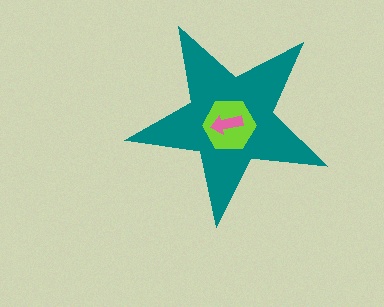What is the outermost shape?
The teal star.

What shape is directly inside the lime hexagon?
The pink arrow.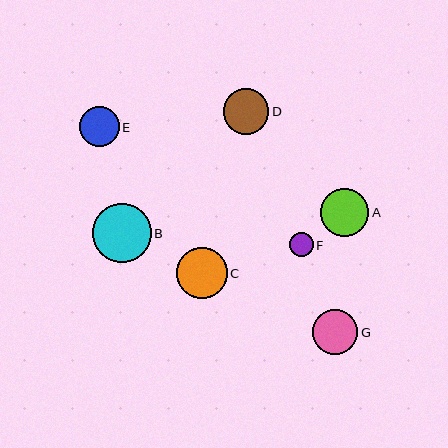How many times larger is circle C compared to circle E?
Circle C is approximately 1.3 times the size of circle E.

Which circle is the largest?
Circle B is the largest with a size of approximately 59 pixels.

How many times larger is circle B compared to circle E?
Circle B is approximately 1.5 times the size of circle E.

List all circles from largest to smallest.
From largest to smallest: B, C, A, G, D, E, F.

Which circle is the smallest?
Circle F is the smallest with a size of approximately 24 pixels.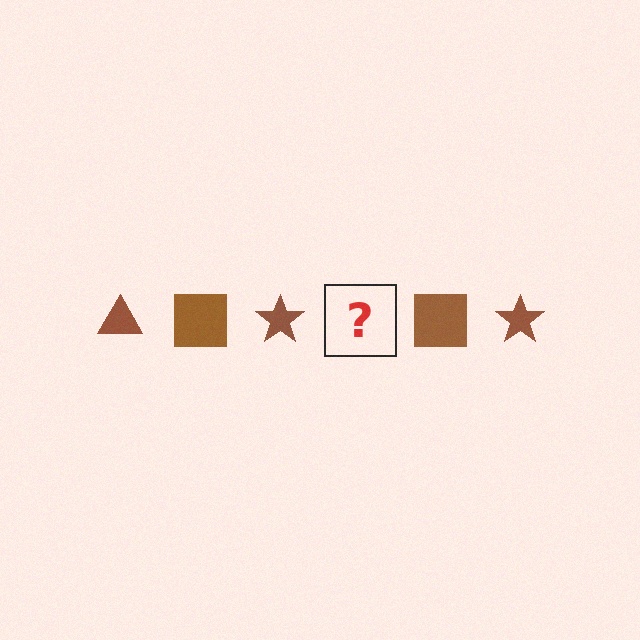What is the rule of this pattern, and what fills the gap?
The rule is that the pattern cycles through triangle, square, star shapes in brown. The gap should be filled with a brown triangle.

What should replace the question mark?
The question mark should be replaced with a brown triangle.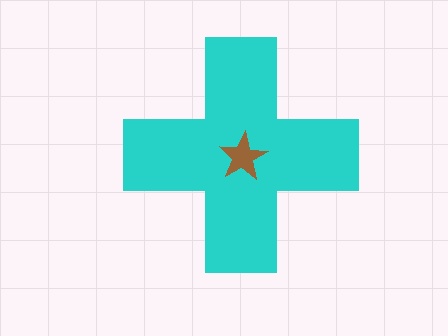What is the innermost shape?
The brown star.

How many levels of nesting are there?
2.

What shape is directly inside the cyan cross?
The brown star.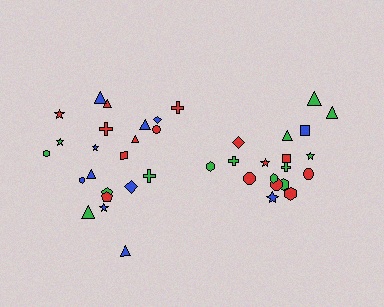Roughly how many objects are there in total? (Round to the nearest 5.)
Roughly 40 objects in total.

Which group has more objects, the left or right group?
The left group.